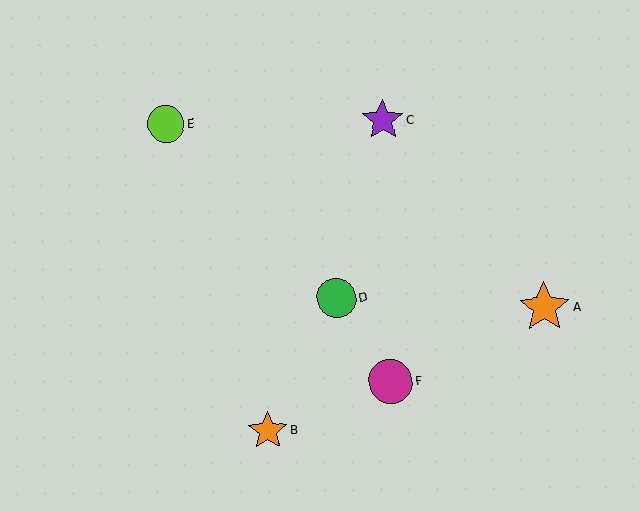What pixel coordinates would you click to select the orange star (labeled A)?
Click at (544, 307) to select the orange star A.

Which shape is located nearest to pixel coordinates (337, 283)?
The green circle (labeled D) at (336, 298) is nearest to that location.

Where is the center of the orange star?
The center of the orange star is at (268, 431).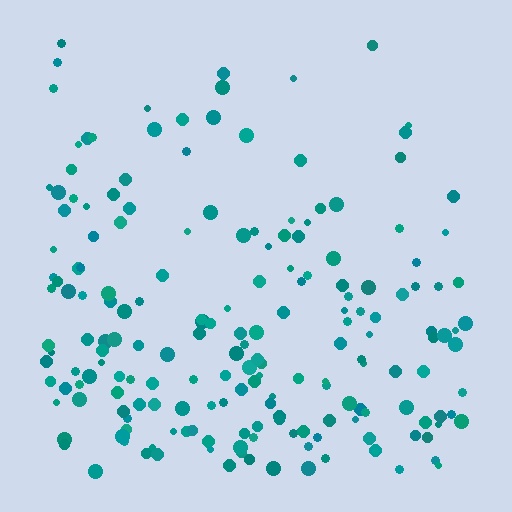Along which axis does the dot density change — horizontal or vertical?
Vertical.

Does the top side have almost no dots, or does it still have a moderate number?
Still a moderate number, just noticeably fewer than the bottom.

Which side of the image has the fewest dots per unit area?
The top.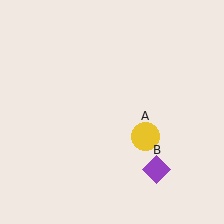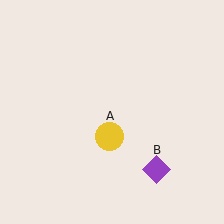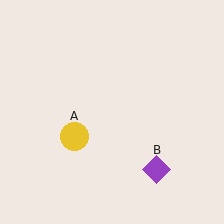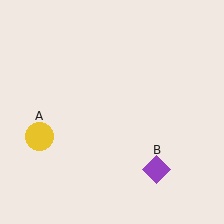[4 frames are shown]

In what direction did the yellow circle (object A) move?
The yellow circle (object A) moved left.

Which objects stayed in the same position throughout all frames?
Purple diamond (object B) remained stationary.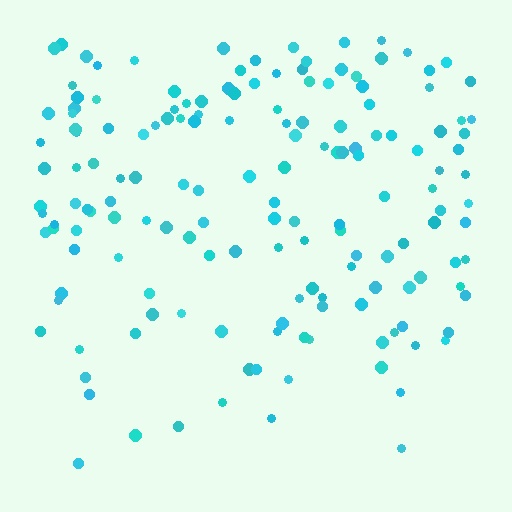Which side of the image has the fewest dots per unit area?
The bottom.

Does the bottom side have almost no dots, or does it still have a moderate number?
Still a moderate number, just noticeably fewer than the top.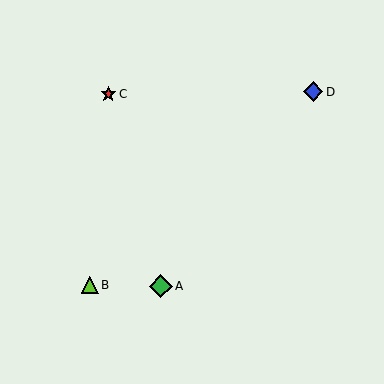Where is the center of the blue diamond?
The center of the blue diamond is at (313, 92).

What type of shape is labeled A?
Shape A is a green diamond.